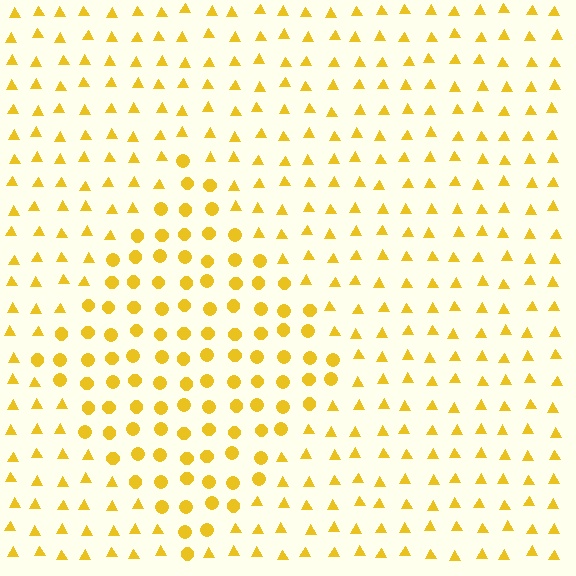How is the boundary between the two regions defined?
The boundary is defined by a change in element shape: circles inside vs. triangles outside. All elements share the same color and spacing.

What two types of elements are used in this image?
The image uses circles inside the diamond region and triangles outside it.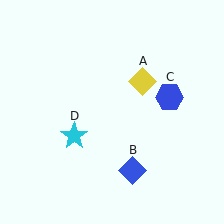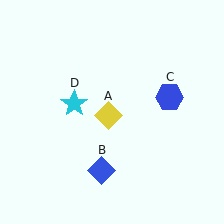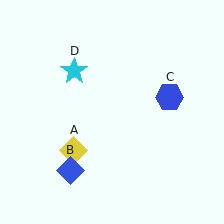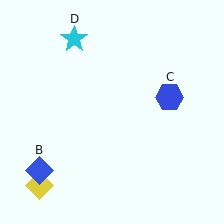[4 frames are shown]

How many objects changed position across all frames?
3 objects changed position: yellow diamond (object A), blue diamond (object B), cyan star (object D).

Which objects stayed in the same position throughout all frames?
Blue hexagon (object C) remained stationary.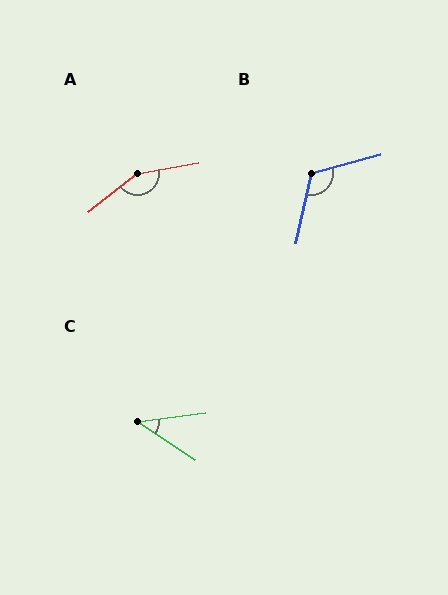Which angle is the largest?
A, at approximately 153 degrees.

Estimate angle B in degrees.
Approximately 118 degrees.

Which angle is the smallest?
C, at approximately 41 degrees.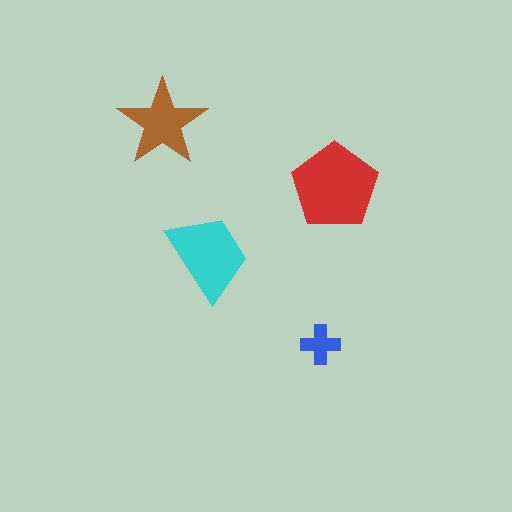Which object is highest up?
The brown star is topmost.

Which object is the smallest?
The blue cross.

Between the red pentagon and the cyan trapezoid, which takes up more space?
The red pentagon.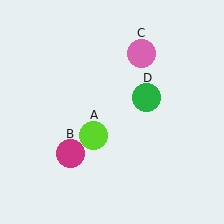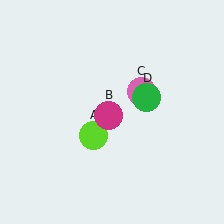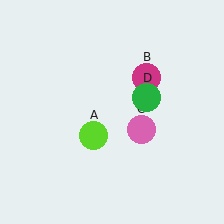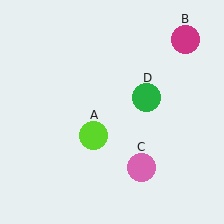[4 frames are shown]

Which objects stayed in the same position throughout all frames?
Lime circle (object A) and green circle (object D) remained stationary.